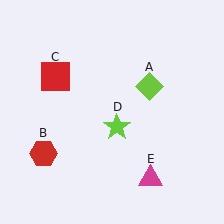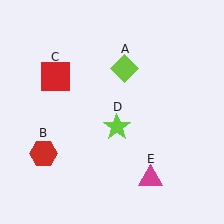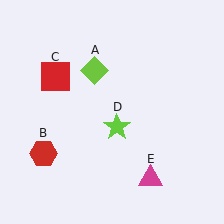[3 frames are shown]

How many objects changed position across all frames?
1 object changed position: lime diamond (object A).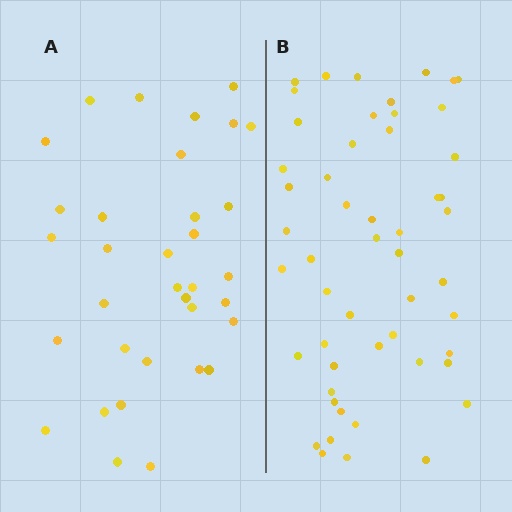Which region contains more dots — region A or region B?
Region B (the right region) has more dots.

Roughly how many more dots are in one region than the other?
Region B has approximately 20 more dots than region A.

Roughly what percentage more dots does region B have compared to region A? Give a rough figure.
About 55% more.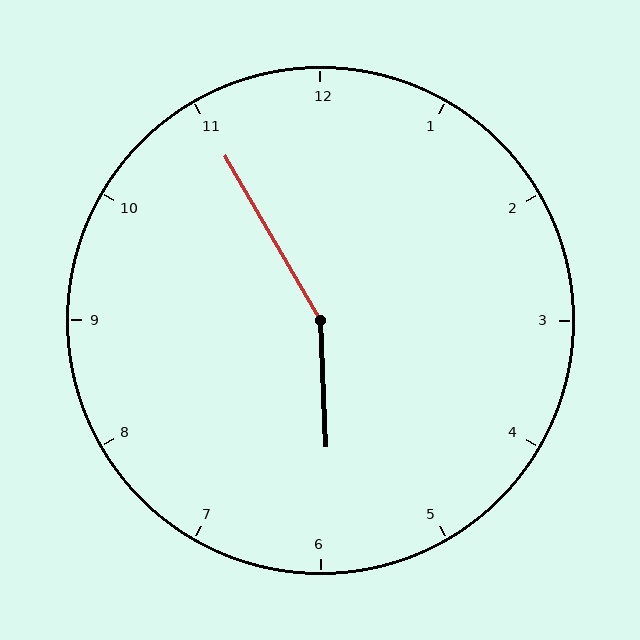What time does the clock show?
5:55.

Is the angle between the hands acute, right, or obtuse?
It is obtuse.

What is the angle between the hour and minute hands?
Approximately 152 degrees.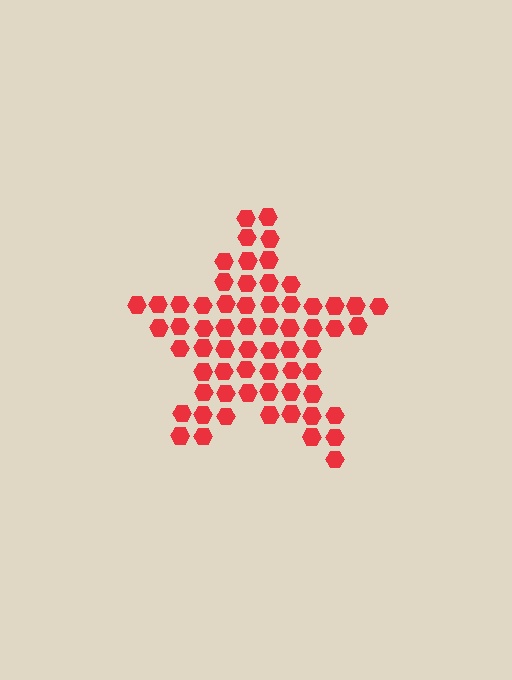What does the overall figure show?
The overall figure shows a star.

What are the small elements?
The small elements are hexagons.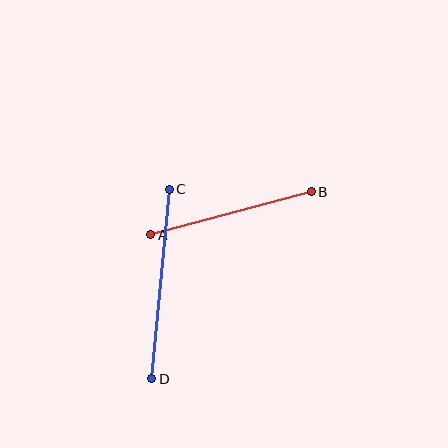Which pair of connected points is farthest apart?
Points C and D are farthest apart.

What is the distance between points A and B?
The distance is approximately 166 pixels.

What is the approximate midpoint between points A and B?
The midpoint is at approximately (231, 213) pixels.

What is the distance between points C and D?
The distance is approximately 190 pixels.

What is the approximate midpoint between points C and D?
The midpoint is at approximately (161, 284) pixels.